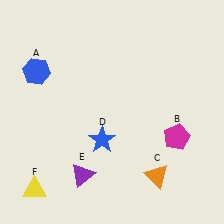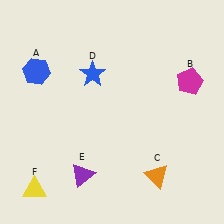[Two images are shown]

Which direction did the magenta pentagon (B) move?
The magenta pentagon (B) moved up.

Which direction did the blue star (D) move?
The blue star (D) moved up.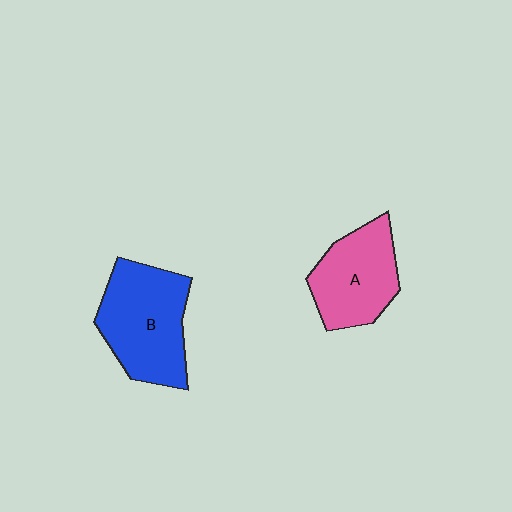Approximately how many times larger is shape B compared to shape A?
Approximately 1.3 times.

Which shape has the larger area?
Shape B (blue).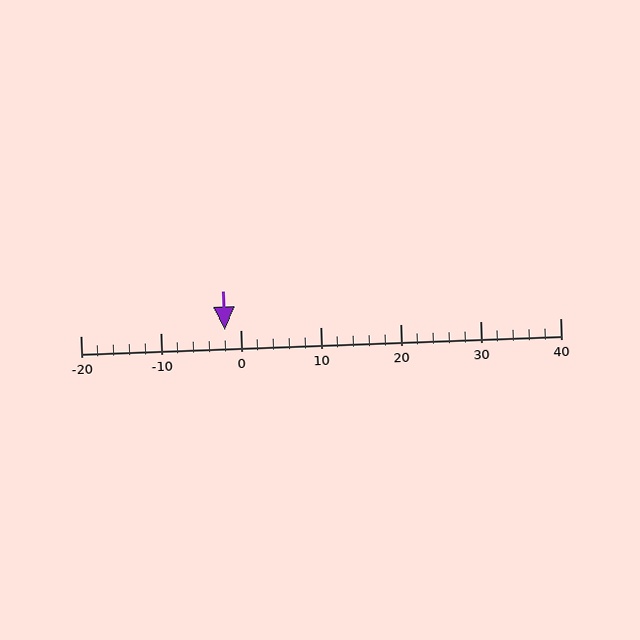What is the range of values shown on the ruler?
The ruler shows values from -20 to 40.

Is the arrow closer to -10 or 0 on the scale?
The arrow is closer to 0.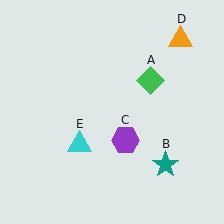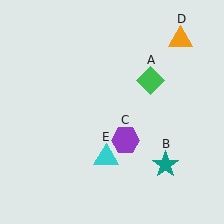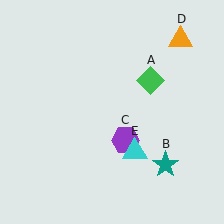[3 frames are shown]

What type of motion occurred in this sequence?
The cyan triangle (object E) rotated counterclockwise around the center of the scene.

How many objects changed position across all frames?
1 object changed position: cyan triangle (object E).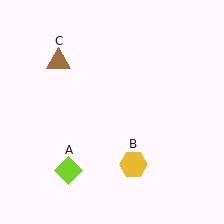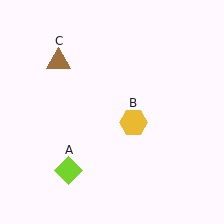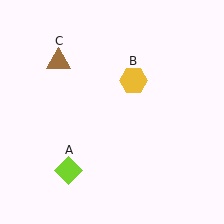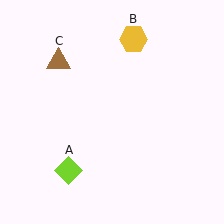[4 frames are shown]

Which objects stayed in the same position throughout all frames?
Lime diamond (object A) and brown triangle (object C) remained stationary.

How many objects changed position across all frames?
1 object changed position: yellow hexagon (object B).